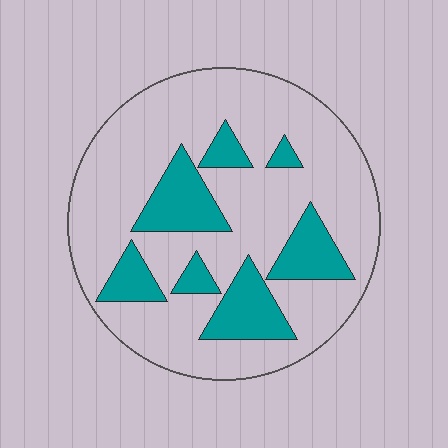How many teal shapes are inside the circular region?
7.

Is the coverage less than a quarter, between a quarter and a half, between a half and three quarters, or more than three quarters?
Less than a quarter.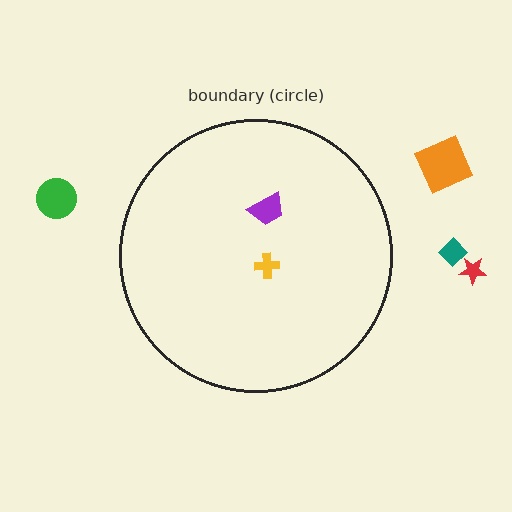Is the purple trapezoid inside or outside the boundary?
Inside.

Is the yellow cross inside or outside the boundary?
Inside.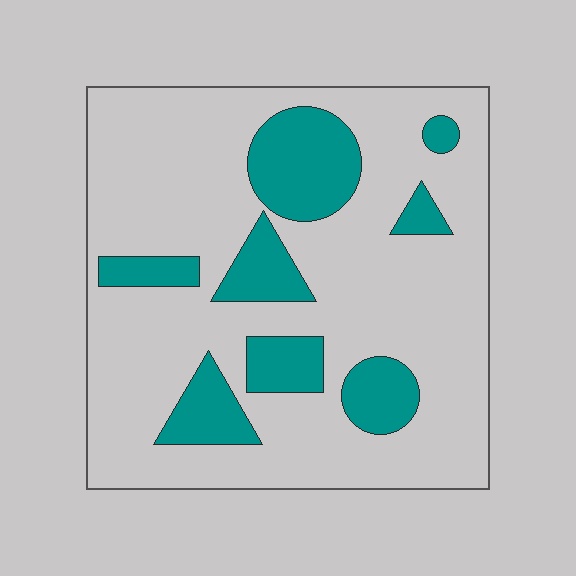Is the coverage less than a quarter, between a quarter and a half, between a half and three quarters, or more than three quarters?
Less than a quarter.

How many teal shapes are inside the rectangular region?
8.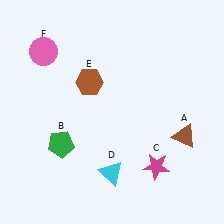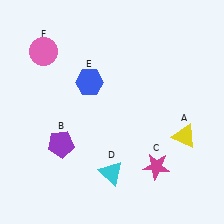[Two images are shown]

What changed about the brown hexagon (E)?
In Image 1, E is brown. In Image 2, it changed to blue.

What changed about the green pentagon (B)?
In Image 1, B is green. In Image 2, it changed to purple.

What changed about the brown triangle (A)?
In Image 1, A is brown. In Image 2, it changed to yellow.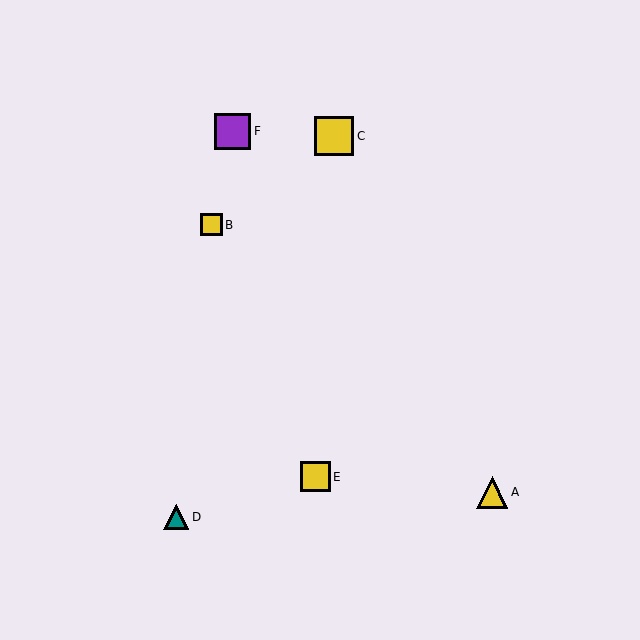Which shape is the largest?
The yellow square (labeled C) is the largest.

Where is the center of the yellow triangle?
The center of the yellow triangle is at (492, 492).